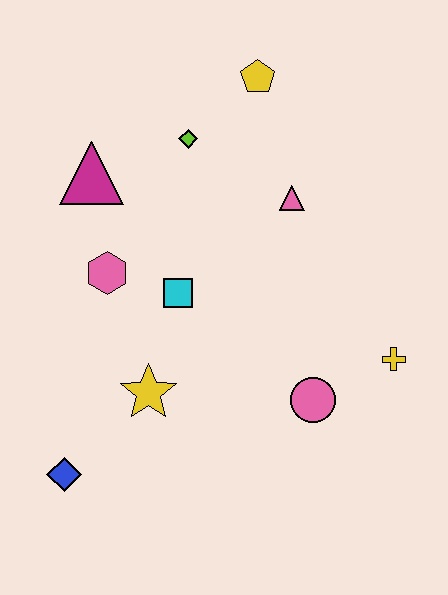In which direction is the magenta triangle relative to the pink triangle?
The magenta triangle is to the left of the pink triangle.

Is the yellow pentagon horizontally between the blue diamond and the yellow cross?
Yes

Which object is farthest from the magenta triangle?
The yellow cross is farthest from the magenta triangle.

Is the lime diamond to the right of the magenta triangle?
Yes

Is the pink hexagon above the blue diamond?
Yes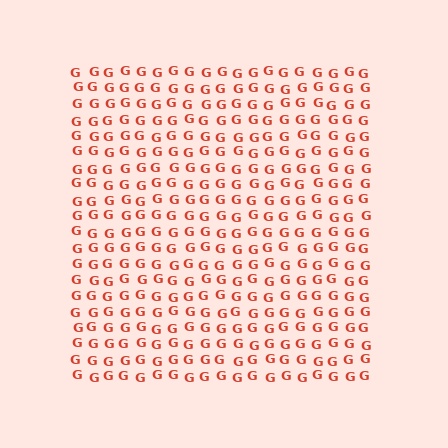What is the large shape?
The large shape is a square.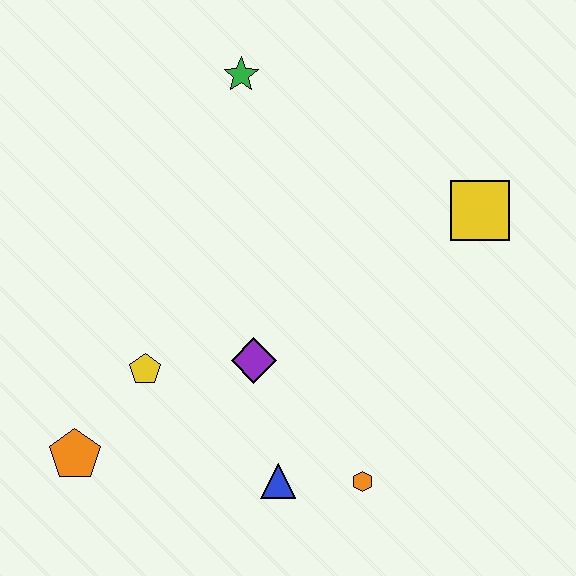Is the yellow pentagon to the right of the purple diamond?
No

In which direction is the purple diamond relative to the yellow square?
The purple diamond is to the left of the yellow square.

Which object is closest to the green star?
The yellow square is closest to the green star.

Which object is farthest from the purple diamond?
The green star is farthest from the purple diamond.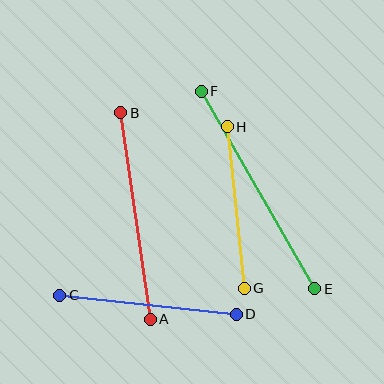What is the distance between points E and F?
The distance is approximately 228 pixels.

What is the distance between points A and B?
The distance is approximately 209 pixels.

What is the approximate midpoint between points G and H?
The midpoint is at approximately (236, 207) pixels.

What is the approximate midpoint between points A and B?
The midpoint is at approximately (135, 216) pixels.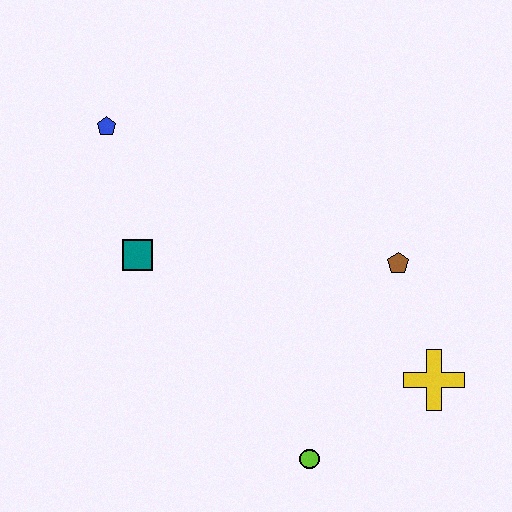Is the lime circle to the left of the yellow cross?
Yes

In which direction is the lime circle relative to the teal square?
The lime circle is below the teal square.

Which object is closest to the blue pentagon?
The teal square is closest to the blue pentagon.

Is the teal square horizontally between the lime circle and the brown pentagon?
No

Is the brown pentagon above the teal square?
No